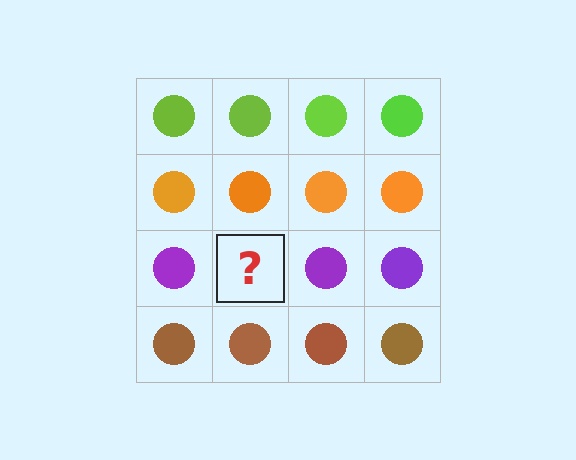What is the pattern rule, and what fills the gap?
The rule is that each row has a consistent color. The gap should be filled with a purple circle.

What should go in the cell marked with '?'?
The missing cell should contain a purple circle.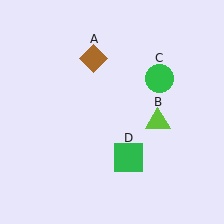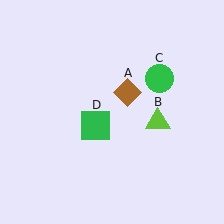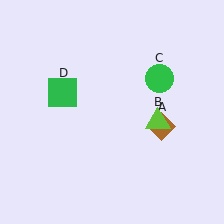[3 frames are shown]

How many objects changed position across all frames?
2 objects changed position: brown diamond (object A), green square (object D).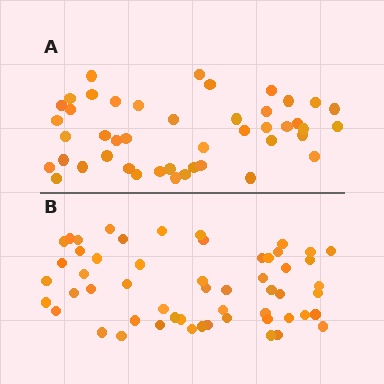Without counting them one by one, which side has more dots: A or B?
Region B (the bottom region) has more dots.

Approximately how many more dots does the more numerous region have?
Region B has roughly 10 or so more dots than region A.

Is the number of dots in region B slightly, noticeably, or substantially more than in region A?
Region B has only slightly more — the two regions are fairly close. The ratio is roughly 1.2 to 1.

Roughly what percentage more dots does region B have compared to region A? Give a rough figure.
About 20% more.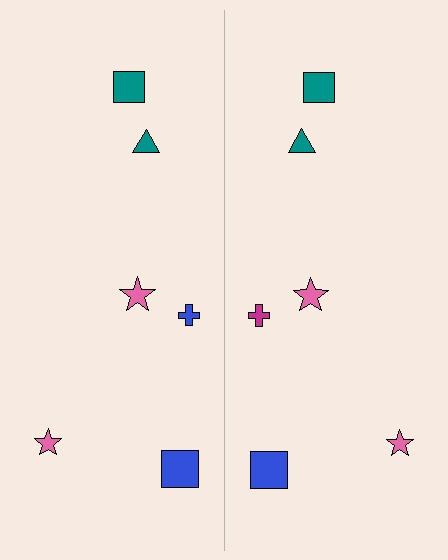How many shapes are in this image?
There are 12 shapes in this image.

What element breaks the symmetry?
The magenta cross on the right side breaks the symmetry — its mirror counterpart is blue.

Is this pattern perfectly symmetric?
No, the pattern is not perfectly symmetric. The magenta cross on the right side breaks the symmetry — its mirror counterpart is blue.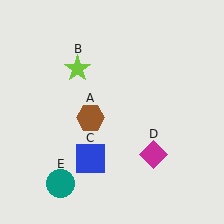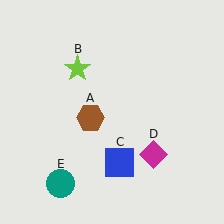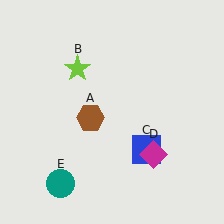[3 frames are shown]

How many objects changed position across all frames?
1 object changed position: blue square (object C).